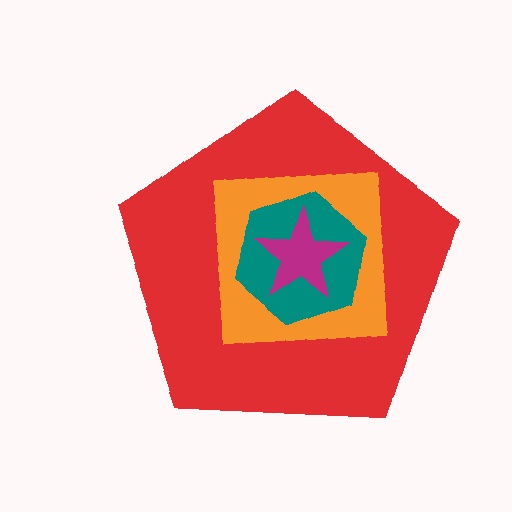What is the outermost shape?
The red pentagon.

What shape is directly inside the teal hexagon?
The magenta star.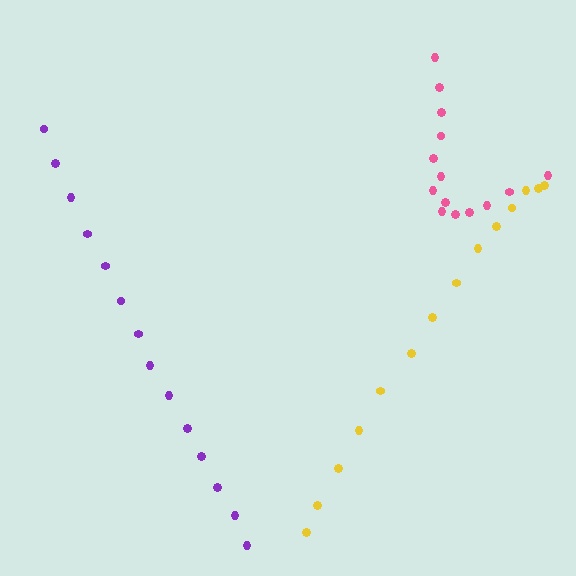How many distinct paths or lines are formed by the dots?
There are 3 distinct paths.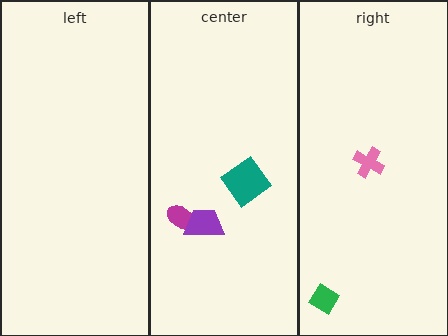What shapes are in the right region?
The pink cross, the green diamond.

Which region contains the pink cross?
The right region.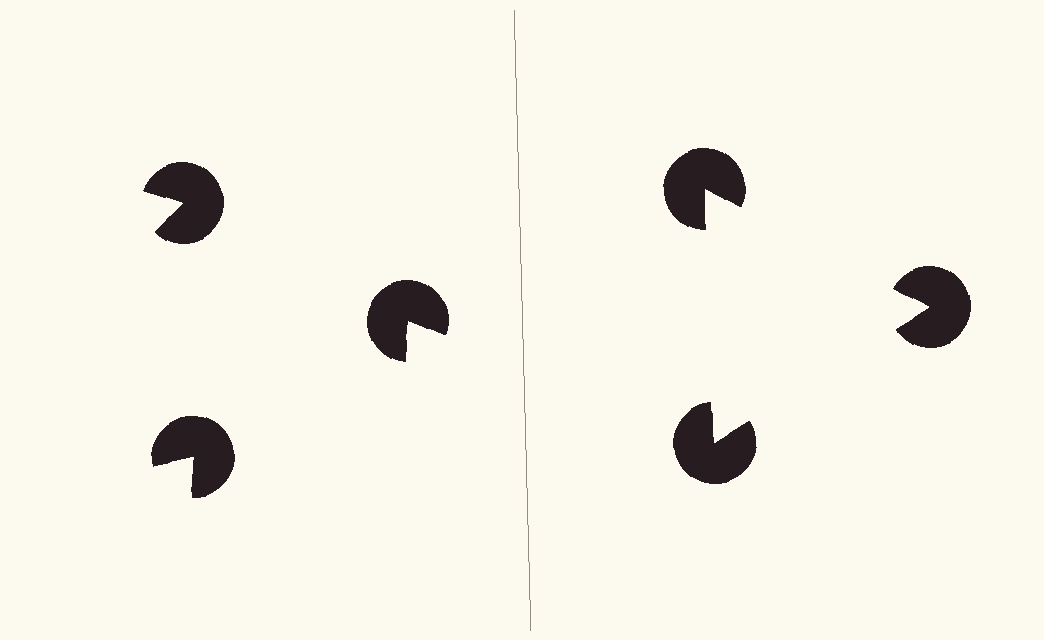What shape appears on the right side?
An illusory triangle.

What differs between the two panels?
The pac-man discs are positioned identically on both sides; only the wedge orientations differ. On the right they align to a triangle; on the left they are misaligned.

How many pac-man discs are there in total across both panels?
6 — 3 on each side.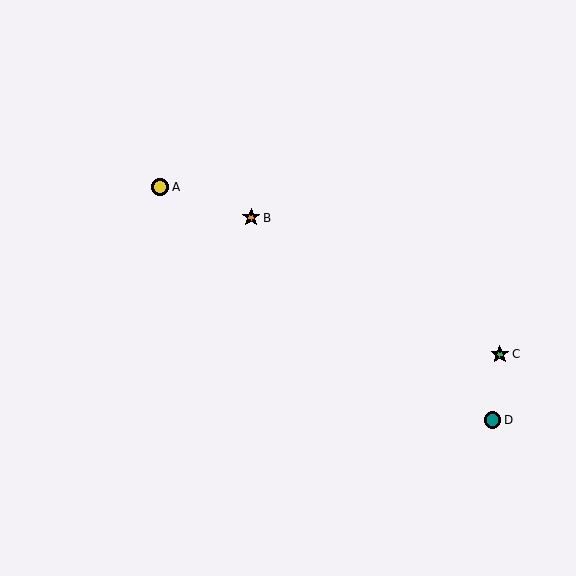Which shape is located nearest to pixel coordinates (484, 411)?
The teal circle (labeled D) at (492, 420) is nearest to that location.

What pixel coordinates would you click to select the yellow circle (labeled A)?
Click at (160, 187) to select the yellow circle A.